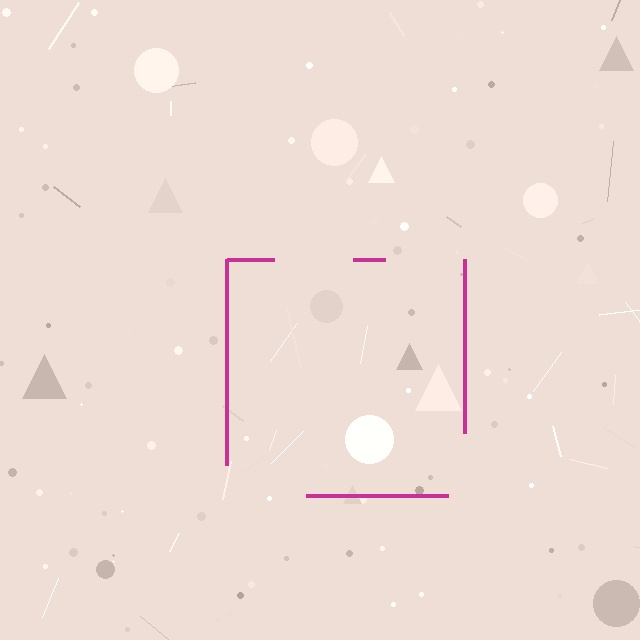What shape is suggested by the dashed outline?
The dashed outline suggests a square.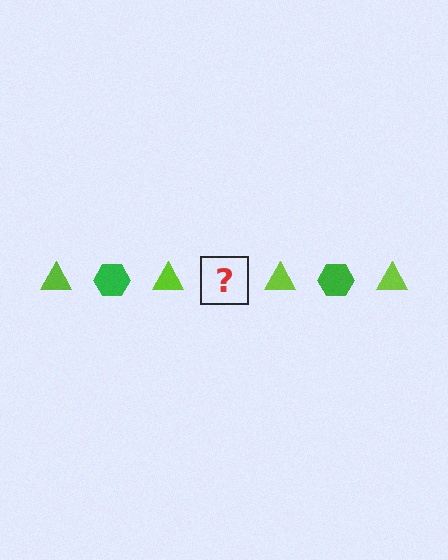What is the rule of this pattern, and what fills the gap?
The rule is that the pattern alternates between lime triangle and green hexagon. The gap should be filled with a green hexagon.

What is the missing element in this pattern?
The missing element is a green hexagon.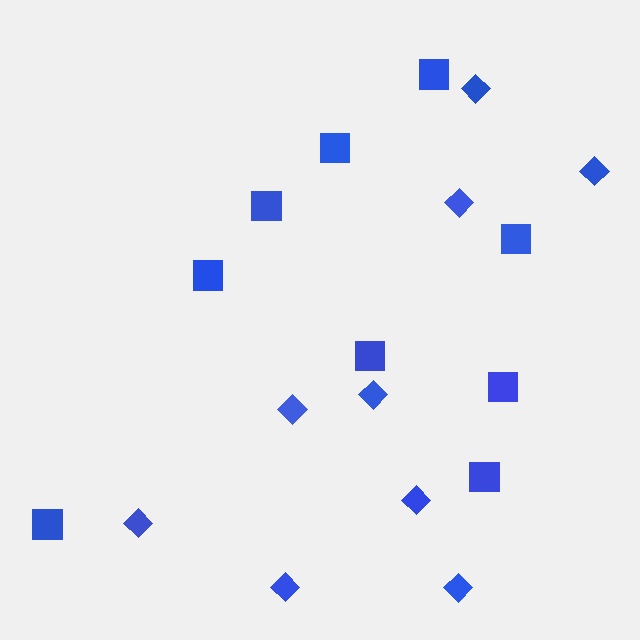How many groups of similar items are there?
There are 2 groups: one group of squares (9) and one group of diamonds (9).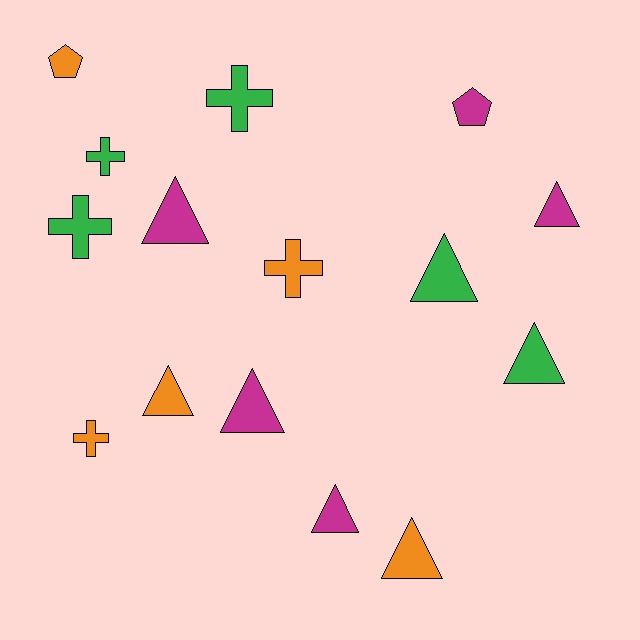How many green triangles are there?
There are 2 green triangles.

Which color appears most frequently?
Magenta, with 5 objects.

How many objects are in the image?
There are 15 objects.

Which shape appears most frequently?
Triangle, with 8 objects.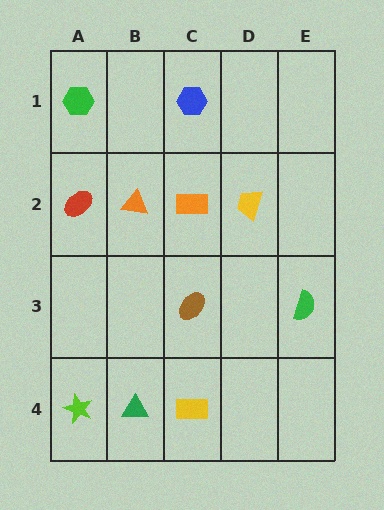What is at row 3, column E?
A green semicircle.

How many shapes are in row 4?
3 shapes.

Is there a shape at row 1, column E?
No, that cell is empty.